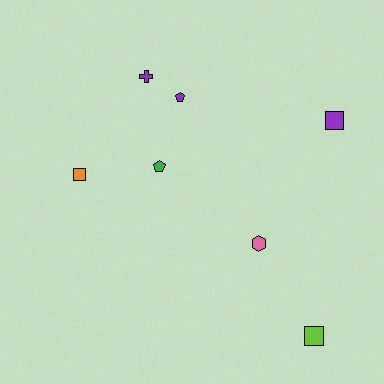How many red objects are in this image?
There are no red objects.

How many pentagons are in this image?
There are 2 pentagons.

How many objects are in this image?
There are 7 objects.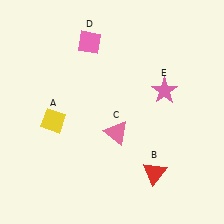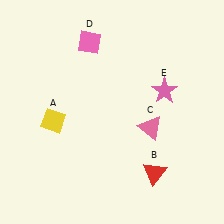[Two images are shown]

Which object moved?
The pink triangle (C) moved right.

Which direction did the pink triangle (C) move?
The pink triangle (C) moved right.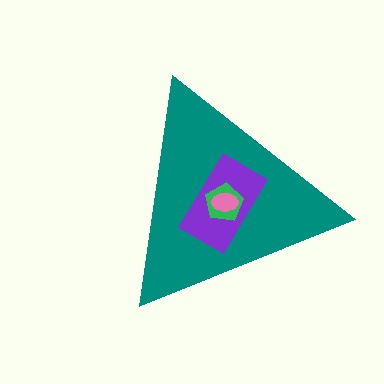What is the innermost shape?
The pink ellipse.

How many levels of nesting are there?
4.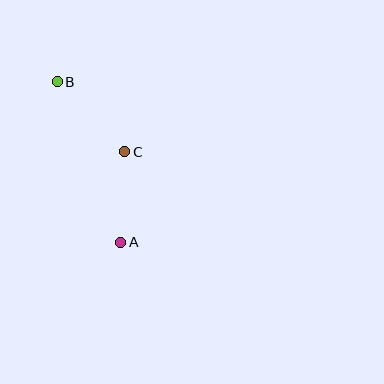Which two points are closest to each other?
Points A and C are closest to each other.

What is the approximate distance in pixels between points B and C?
The distance between B and C is approximately 97 pixels.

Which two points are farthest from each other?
Points A and B are farthest from each other.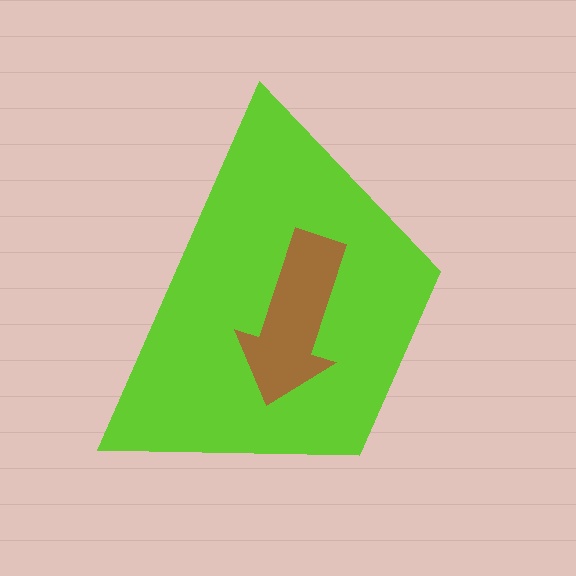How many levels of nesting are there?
2.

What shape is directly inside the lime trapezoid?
The brown arrow.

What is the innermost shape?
The brown arrow.